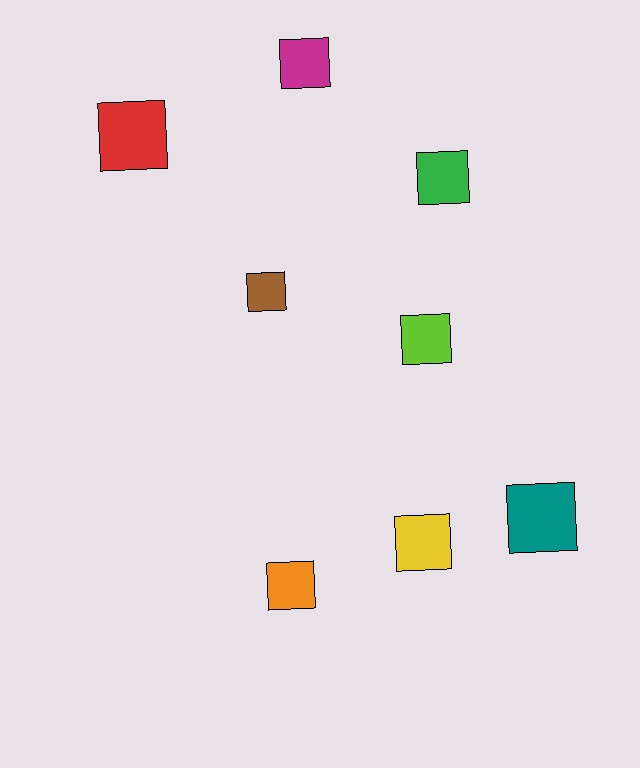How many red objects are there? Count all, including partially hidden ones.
There is 1 red object.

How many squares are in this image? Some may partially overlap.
There are 8 squares.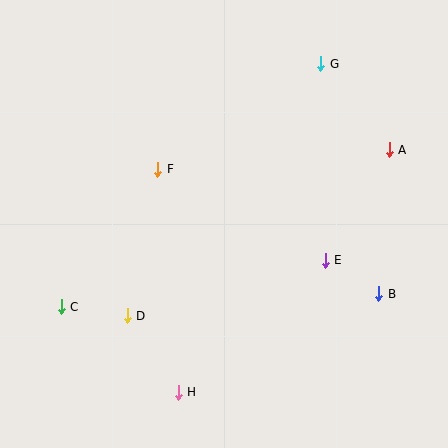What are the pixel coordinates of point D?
Point D is at (127, 316).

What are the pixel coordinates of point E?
Point E is at (325, 260).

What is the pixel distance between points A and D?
The distance between A and D is 310 pixels.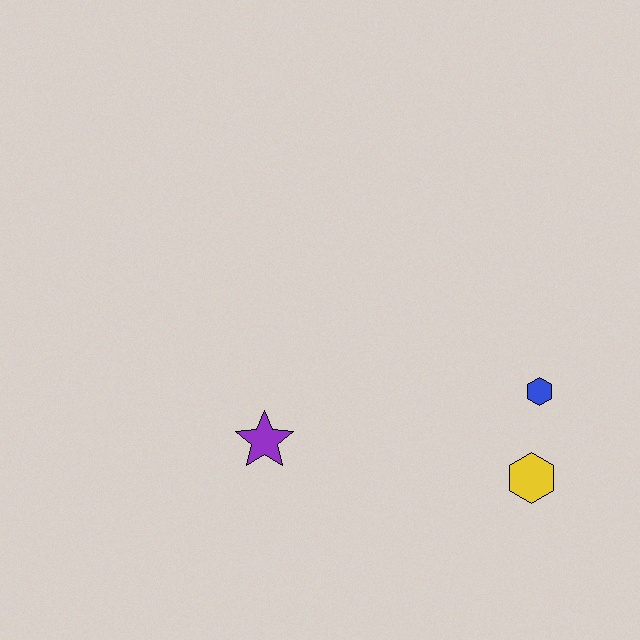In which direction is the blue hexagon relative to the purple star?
The blue hexagon is to the right of the purple star.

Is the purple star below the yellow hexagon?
No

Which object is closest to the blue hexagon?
The yellow hexagon is closest to the blue hexagon.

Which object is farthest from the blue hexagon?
The purple star is farthest from the blue hexagon.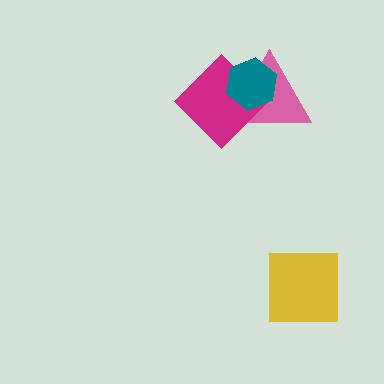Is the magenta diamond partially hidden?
Yes, it is partially covered by another shape.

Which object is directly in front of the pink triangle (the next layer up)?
The magenta diamond is directly in front of the pink triangle.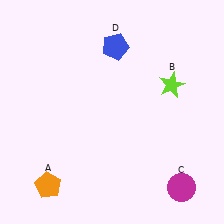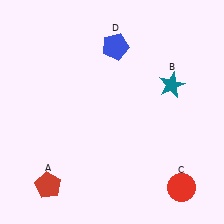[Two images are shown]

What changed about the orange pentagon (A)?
In Image 1, A is orange. In Image 2, it changed to red.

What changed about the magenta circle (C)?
In Image 1, C is magenta. In Image 2, it changed to red.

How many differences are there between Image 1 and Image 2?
There are 3 differences between the two images.